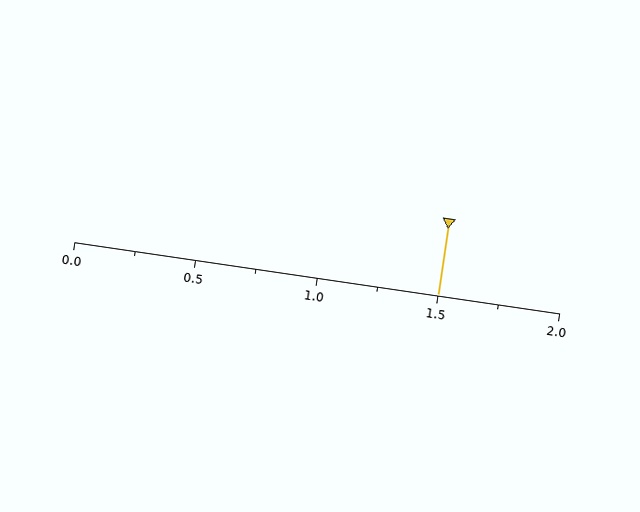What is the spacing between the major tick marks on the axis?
The major ticks are spaced 0.5 apart.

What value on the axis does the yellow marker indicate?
The marker indicates approximately 1.5.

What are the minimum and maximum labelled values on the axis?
The axis runs from 0.0 to 2.0.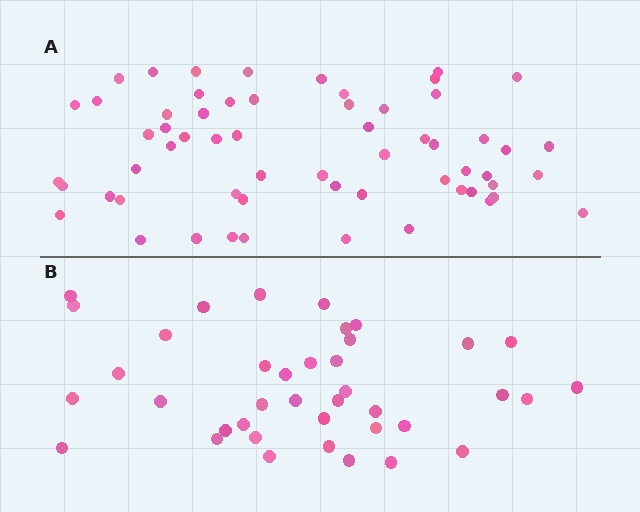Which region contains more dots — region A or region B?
Region A (the top region) has more dots.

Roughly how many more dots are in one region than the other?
Region A has approximately 20 more dots than region B.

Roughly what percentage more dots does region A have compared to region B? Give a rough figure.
About 55% more.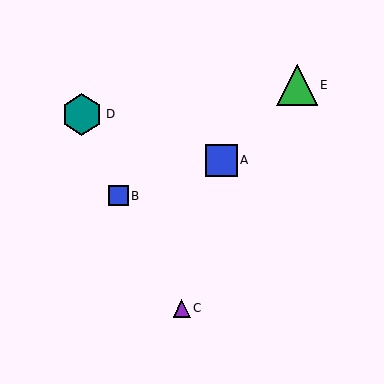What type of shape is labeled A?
Shape A is a blue square.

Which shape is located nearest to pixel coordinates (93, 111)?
The teal hexagon (labeled D) at (82, 114) is nearest to that location.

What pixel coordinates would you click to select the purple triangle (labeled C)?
Click at (182, 309) to select the purple triangle C.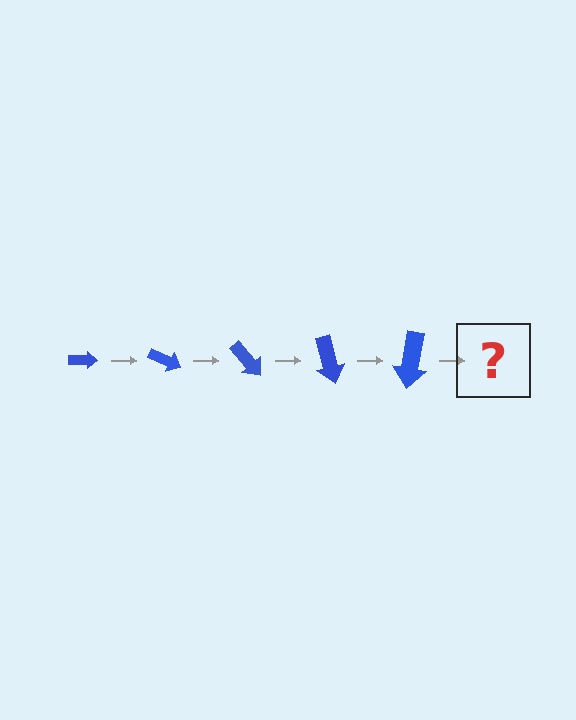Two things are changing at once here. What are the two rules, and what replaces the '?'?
The two rules are that the arrow grows larger each step and it rotates 25 degrees each step. The '?' should be an arrow, larger than the previous one and rotated 125 degrees from the start.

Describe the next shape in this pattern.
It should be an arrow, larger than the previous one and rotated 125 degrees from the start.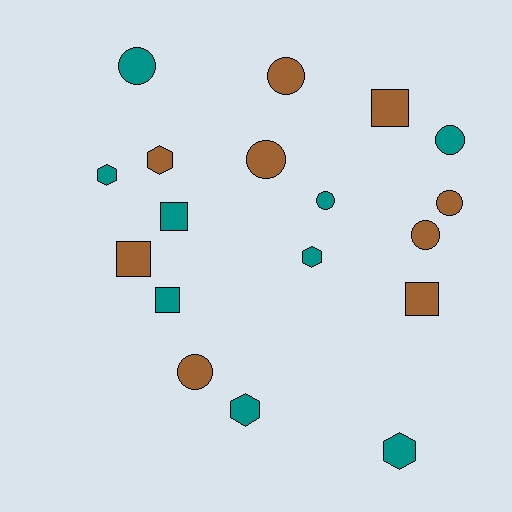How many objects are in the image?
There are 18 objects.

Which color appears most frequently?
Teal, with 9 objects.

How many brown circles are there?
There are 5 brown circles.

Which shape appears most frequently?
Circle, with 8 objects.